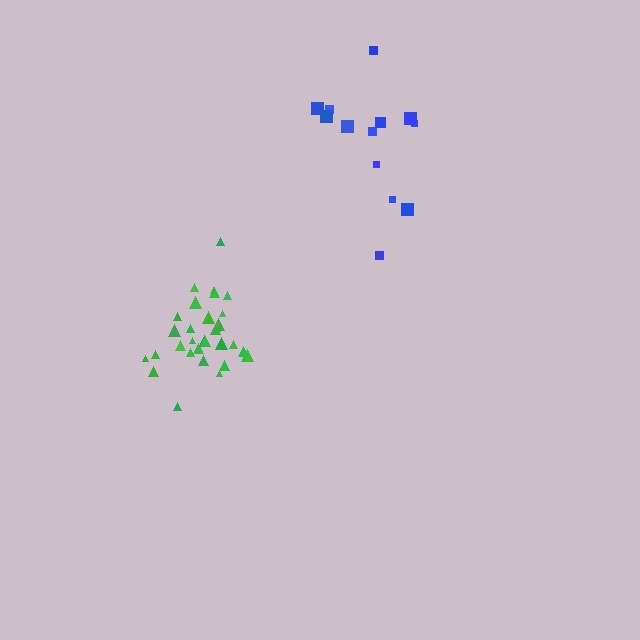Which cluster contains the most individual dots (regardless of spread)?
Green (32).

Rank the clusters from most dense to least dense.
green, blue.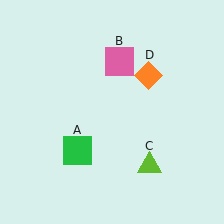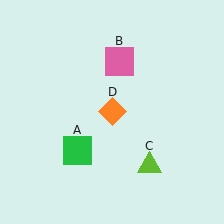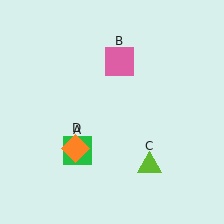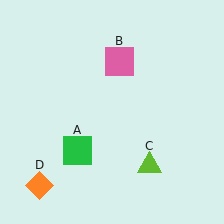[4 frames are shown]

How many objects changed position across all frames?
1 object changed position: orange diamond (object D).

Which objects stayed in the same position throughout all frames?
Green square (object A) and pink square (object B) and lime triangle (object C) remained stationary.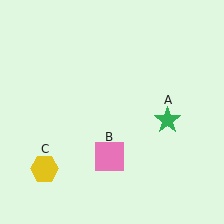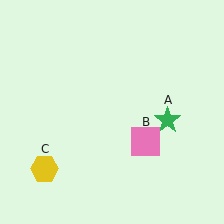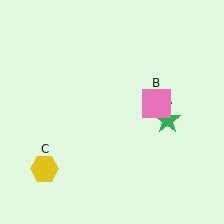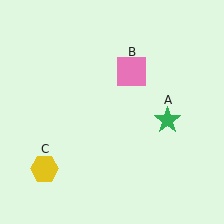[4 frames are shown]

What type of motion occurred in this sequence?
The pink square (object B) rotated counterclockwise around the center of the scene.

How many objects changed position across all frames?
1 object changed position: pink square (object B).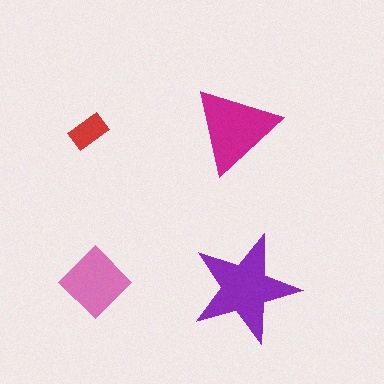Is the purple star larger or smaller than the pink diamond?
Larger.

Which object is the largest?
The purple star.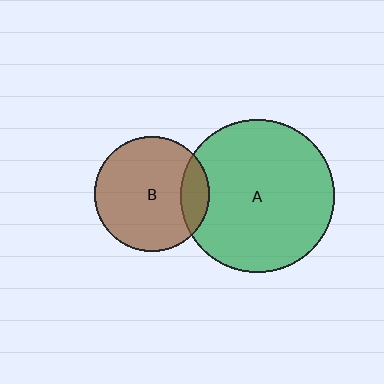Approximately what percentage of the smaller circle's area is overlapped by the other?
Approximately 15%.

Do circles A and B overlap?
Yes.